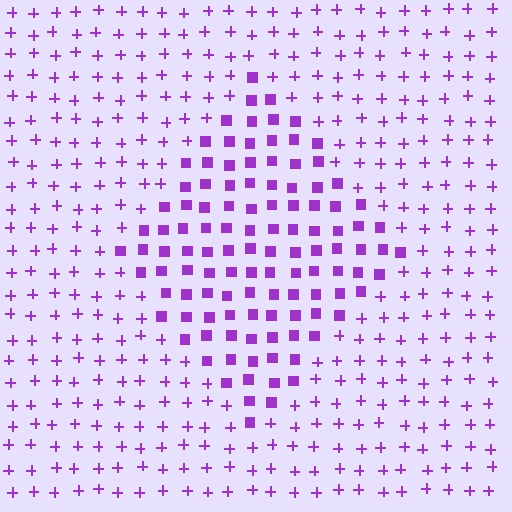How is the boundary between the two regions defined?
The boundary is defined by a change in element shape: squares inside vs. plus signs outside. All elements share the same color and spacing.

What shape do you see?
I see a diamond.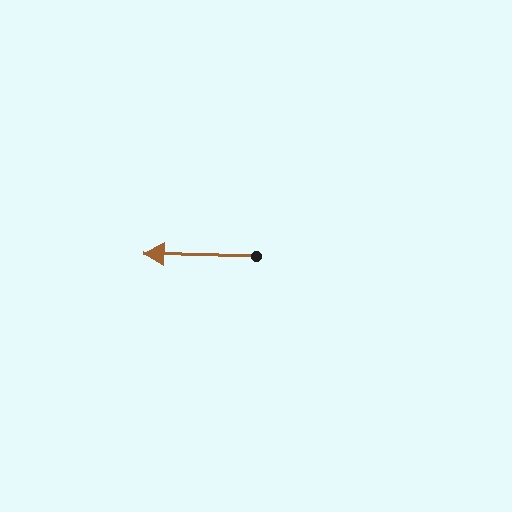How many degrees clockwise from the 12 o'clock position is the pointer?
Approximately 271 degrees.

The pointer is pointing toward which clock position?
Roughly 9 o'clock.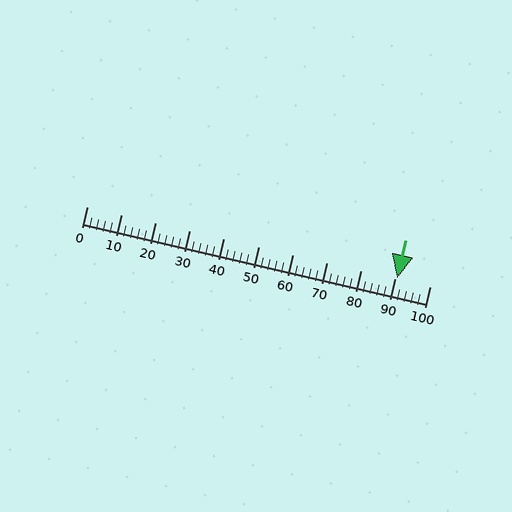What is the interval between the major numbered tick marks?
The major tick marks are spaced 10 units apart.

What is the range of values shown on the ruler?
The ruler shows values from 0 to 100.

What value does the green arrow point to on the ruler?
The green arrow points to approximately 91.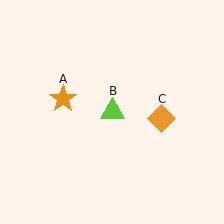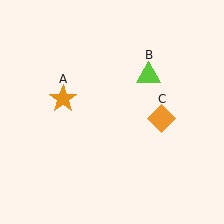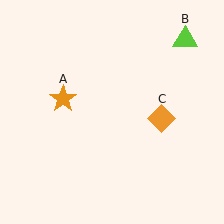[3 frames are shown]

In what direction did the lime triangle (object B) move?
The lime triangle (object B) moved up and to the right.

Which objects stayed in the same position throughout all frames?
Orange star (object A) and orange diamond (object C) remained stationary.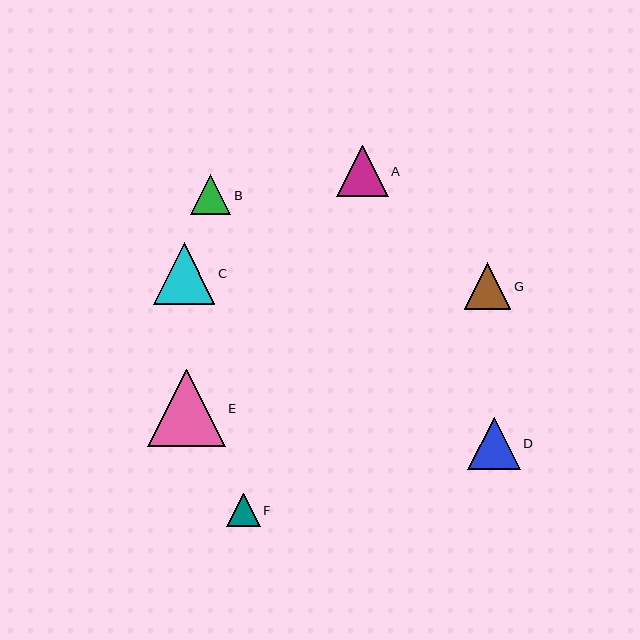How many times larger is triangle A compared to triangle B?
Triangle A is approximately 1.3 times the size of triangle B.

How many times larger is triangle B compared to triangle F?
Triangle B is approximately 1.2 times the size of triangle F.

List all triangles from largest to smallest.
From largest to smallest: E, C, D, A, G, B, F.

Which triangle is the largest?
Triangle E is the largest with a size of approximately 78 pixels.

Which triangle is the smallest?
Triangle F is the smallest with a size of approximately 34 pixels.